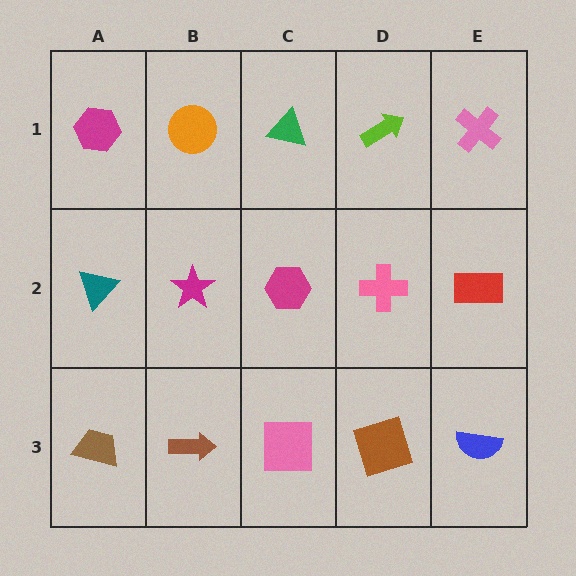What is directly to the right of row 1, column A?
An orange circle.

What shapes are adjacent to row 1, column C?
A magenta hexagon (row 2, column C), an orange circle (row 1, column B), a lime arrow (row 1, column D).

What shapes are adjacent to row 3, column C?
A magenta hexagon (row 2, column C), a brown arrow (row 3, column B), a brown square (row 3, column D).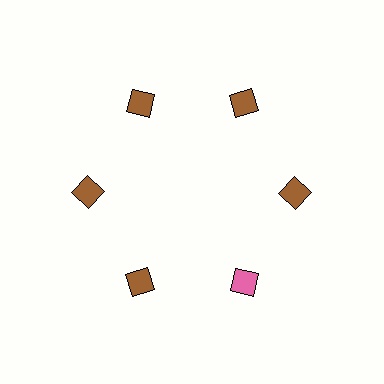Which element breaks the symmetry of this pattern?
The pink diamond at roughly the 5 o'clock position breaks the symmetry. All other shapes are brown diamonds.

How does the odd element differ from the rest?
It has a different color: pink instead of brown.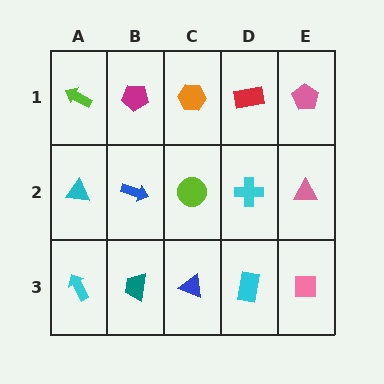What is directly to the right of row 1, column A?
A magenta pentagon.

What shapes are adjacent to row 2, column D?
A red rectangle (row 1, column D), a cyan rectangle (row 3, column D), a lime circle (row 2, column C), a pink triangle (row 2, column E).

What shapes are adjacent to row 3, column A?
A cyan triangle (row 2, column A), a teal trapezoid (row 3, column B).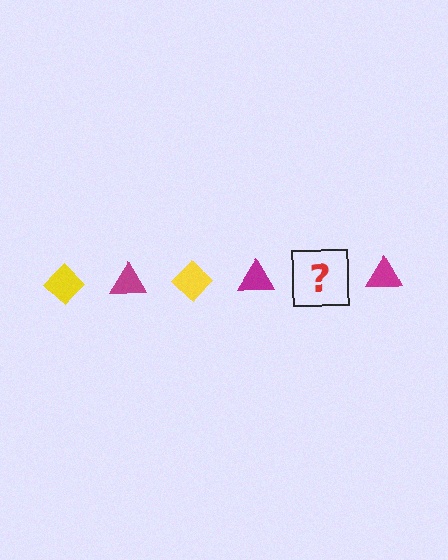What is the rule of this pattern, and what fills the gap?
The rule is that the pattern alternates between yellow diamond and magenta triangle. The gap should be filled with a yellow diamond.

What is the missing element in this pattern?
The missing element is a yellow diamond.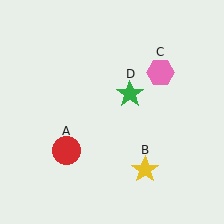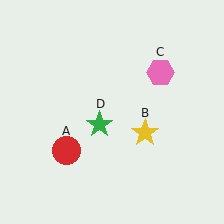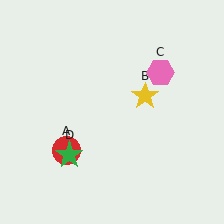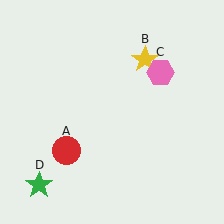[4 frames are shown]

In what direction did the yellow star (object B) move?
The yellow star (object B) moved up.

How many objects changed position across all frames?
2 objects changed position: yellow star (object B), green star (object D).